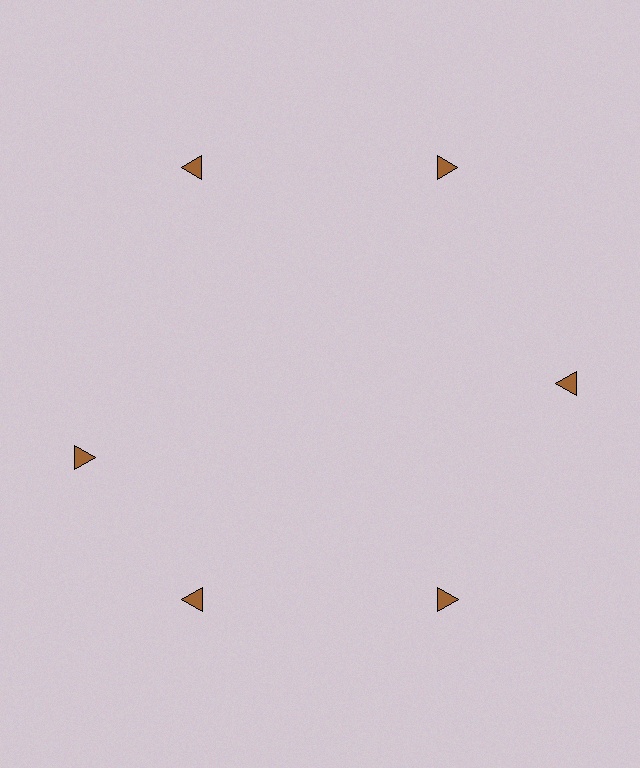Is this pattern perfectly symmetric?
No. The 6 brown triangles are arranged in a ring, but one element near the 9 o'clock position is rotated out of alignment along the ring, breaking the 6-fold rotational symmetry.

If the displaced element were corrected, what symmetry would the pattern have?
It would have 6-fold rotational symmetry — the pattern would map onto itself every 60 degrees.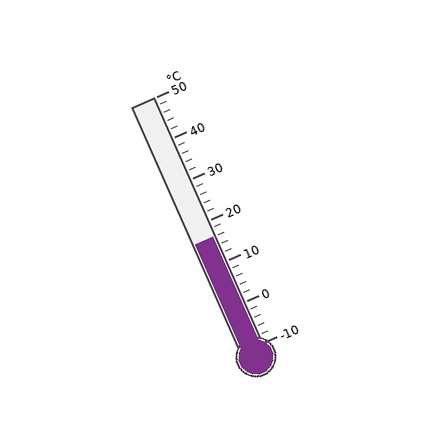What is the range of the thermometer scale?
The thermometer scale ranges from -10°C to 50°C.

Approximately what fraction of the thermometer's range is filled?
The thermometer is filled to approximately 45% of its range.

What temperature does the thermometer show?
The thermometer shows approximately 16°C.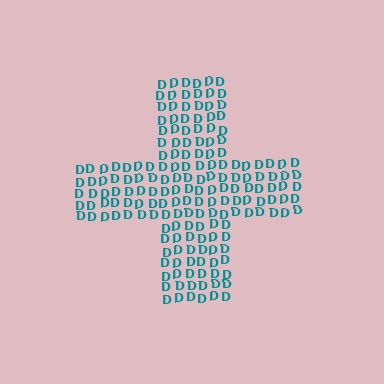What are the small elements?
The small elements are letter D's.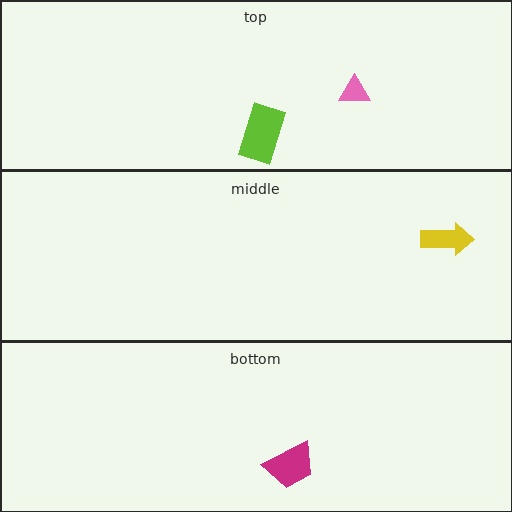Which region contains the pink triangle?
The top region.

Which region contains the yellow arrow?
The middle region.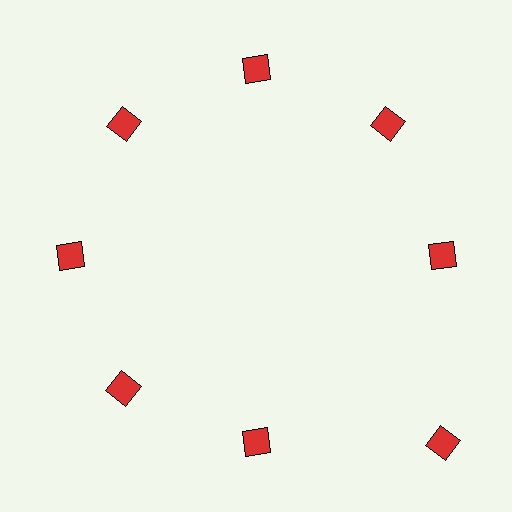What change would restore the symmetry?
The symmetry would be restored by moving it inward, back onto the ring so that all 8 diamonds sit at equal angles and equal distance from the center.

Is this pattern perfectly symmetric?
No. The 8 red diamonds are arranged in a ring, but one element near the 4 o'clock position is pushed outward from the center, breaking the 8-fold rotational symmetry.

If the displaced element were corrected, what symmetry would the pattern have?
It would have 8-fold rotational symmetry — the pattern would map onto itself every 45 degrees.